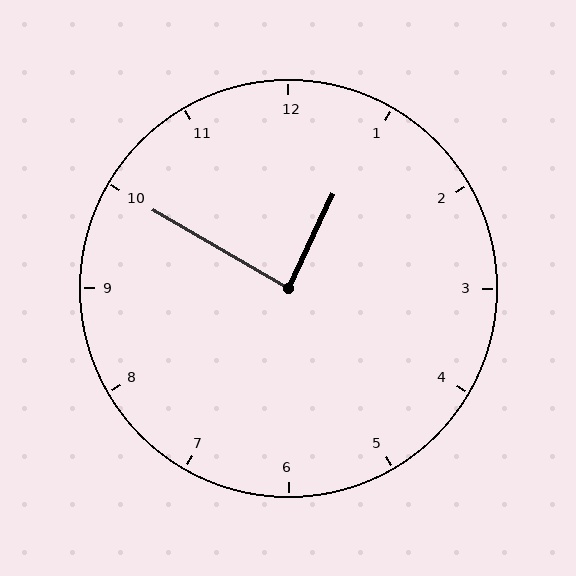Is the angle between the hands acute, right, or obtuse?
It is right.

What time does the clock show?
12:50.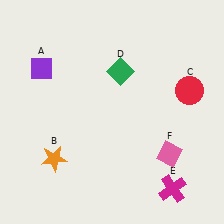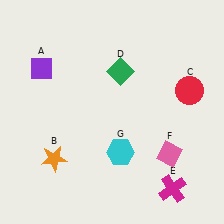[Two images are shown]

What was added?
A cyan hexagon (G) was added in Image 2.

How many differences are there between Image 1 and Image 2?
There is 1 difference between the two images.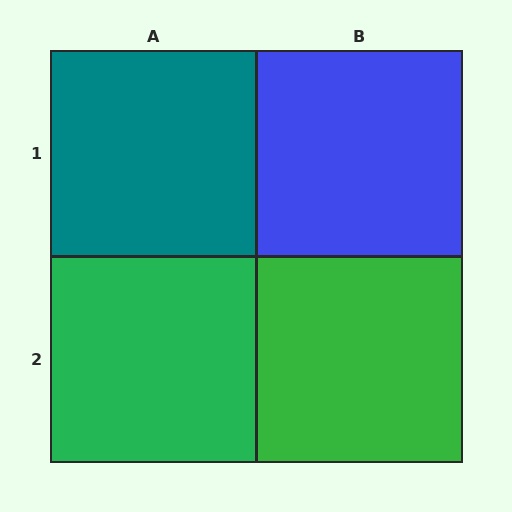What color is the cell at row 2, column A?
Green.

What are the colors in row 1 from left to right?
Teal, blue.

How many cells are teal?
1 cell is teal.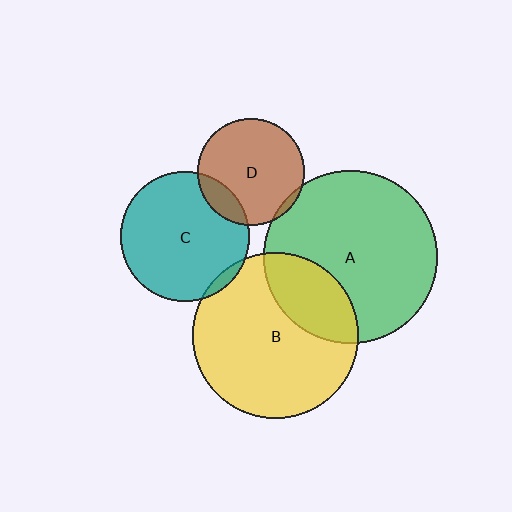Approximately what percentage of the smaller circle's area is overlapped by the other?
Approximately 25%.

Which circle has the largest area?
Circle A (green).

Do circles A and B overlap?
Yes.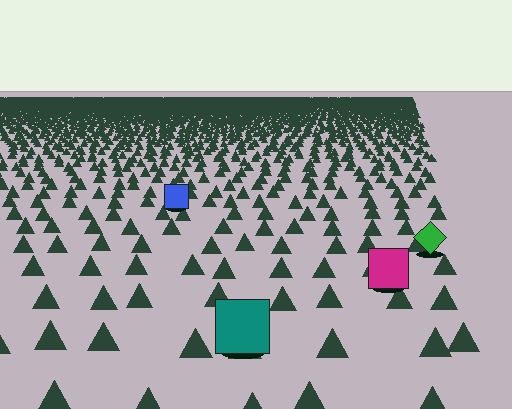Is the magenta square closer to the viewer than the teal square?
No. The teal square is closer — you can tell from the texture gradient: the ground texture is coarser near it.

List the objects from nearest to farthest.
From nearest to farthest: the teal square, the magenta square, the green diamond, the blue square.